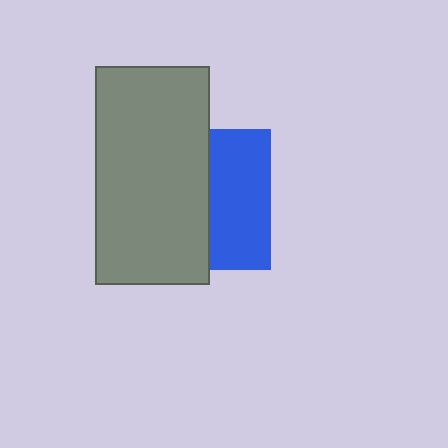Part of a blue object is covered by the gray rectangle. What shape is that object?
It is a square.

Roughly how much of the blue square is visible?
A small part of it is visible (roughly 44%).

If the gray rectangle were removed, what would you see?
You would see the complete blue square.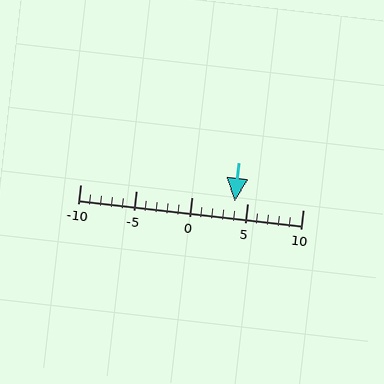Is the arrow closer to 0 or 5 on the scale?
The arrow is closer to 5.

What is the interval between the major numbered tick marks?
The major tick marks are spaced 5 units apart.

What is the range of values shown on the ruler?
The ruler shows values from -10 to 10.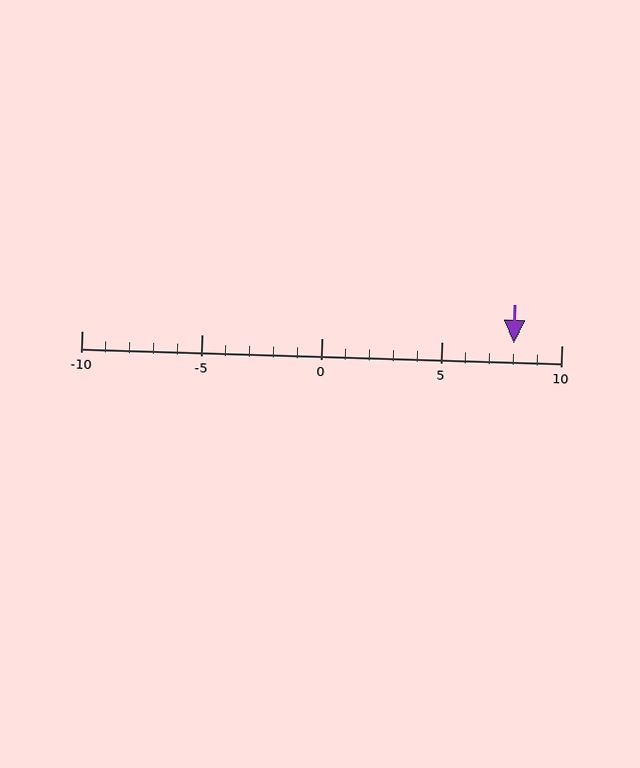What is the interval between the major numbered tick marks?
The major tick marks are spaced 5 units apart.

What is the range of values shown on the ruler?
The ruler shows values from -10 to 10.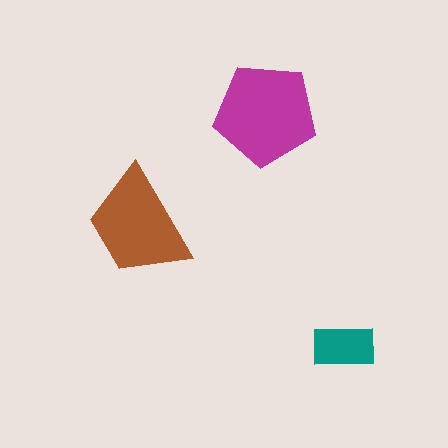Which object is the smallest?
The teal rectangle.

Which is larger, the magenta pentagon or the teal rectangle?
The magenta pentagon.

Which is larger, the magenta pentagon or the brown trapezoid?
The magenta pentagon.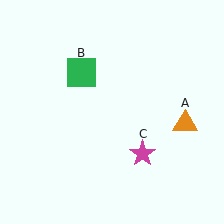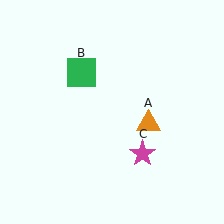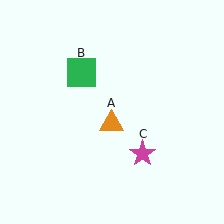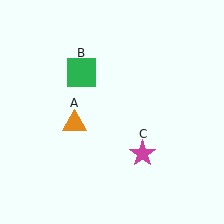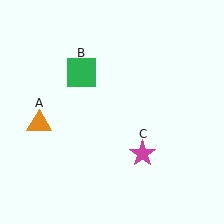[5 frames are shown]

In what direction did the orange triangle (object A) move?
The orange triangle (object A) moved left.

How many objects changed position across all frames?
1 object changed position: orange triangle (object A).